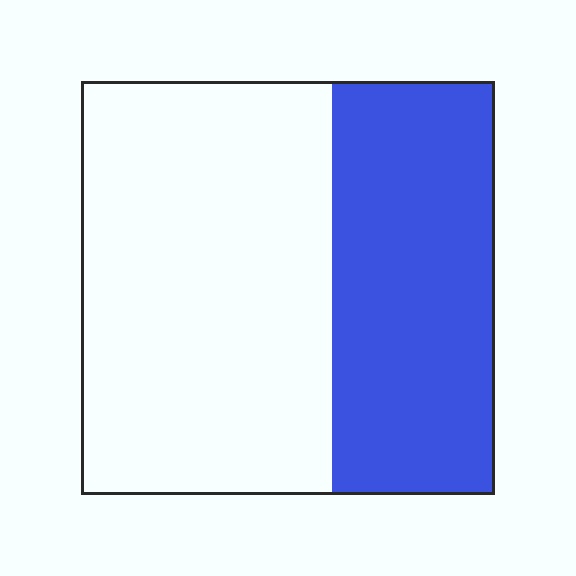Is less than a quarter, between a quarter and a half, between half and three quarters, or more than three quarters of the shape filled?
Between a quarter and a half.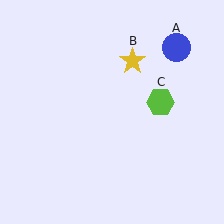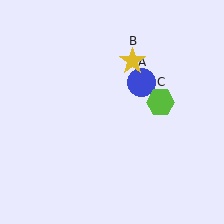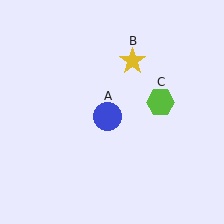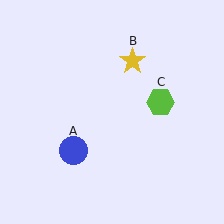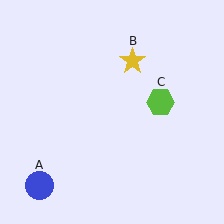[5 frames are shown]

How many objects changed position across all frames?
1 object changed position: blue circle (object A).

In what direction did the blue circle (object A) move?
The blue circle (object A) moved down and to the left.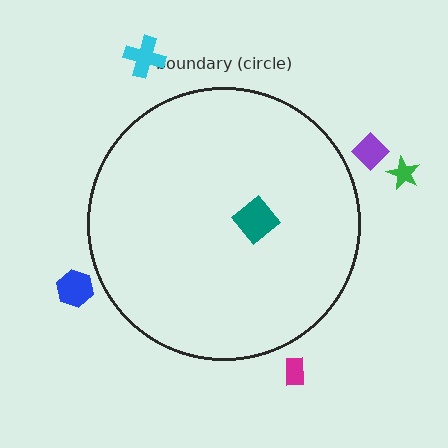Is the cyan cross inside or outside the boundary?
Outside.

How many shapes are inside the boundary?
1 inside, 5 outside.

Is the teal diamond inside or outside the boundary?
Inside.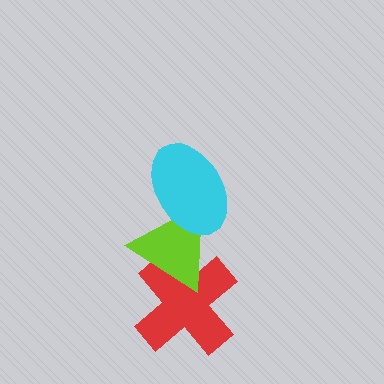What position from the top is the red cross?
The red cross is 3rd from the top.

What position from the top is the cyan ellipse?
The cyan ellipse is 1st from the top.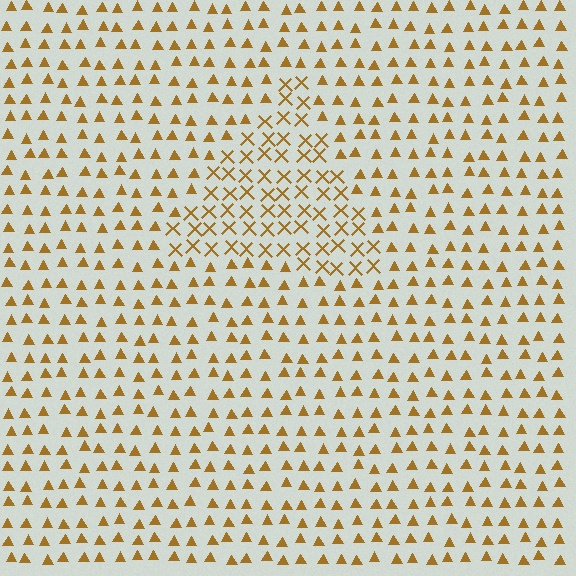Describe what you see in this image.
The image is filled with small brown elements arranged in a uniform grid. A triangle-shaped region contains X marks, while the surrounding area contains triangles. The boundary is defined purely by the change in element shape.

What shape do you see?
I see a triangle.